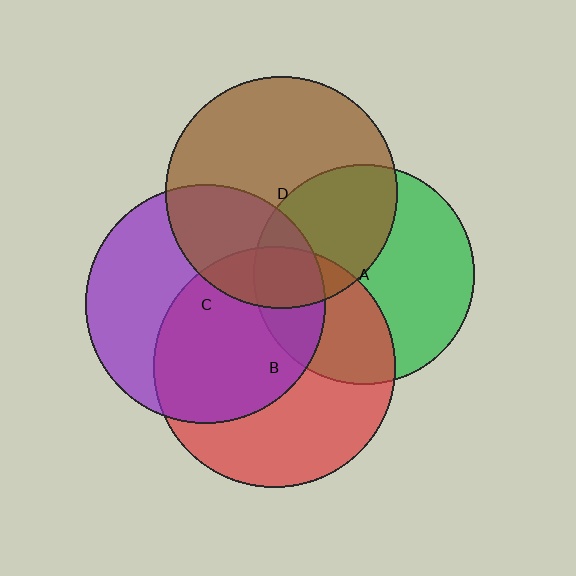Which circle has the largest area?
Circle B (red).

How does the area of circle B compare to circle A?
Approximately 1.2 times.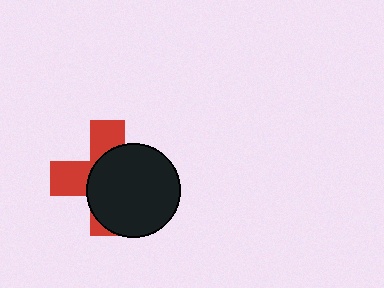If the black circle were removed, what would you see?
You would see the complete red cross.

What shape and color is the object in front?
The object in front is a black circle.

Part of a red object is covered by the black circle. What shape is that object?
It is a cross.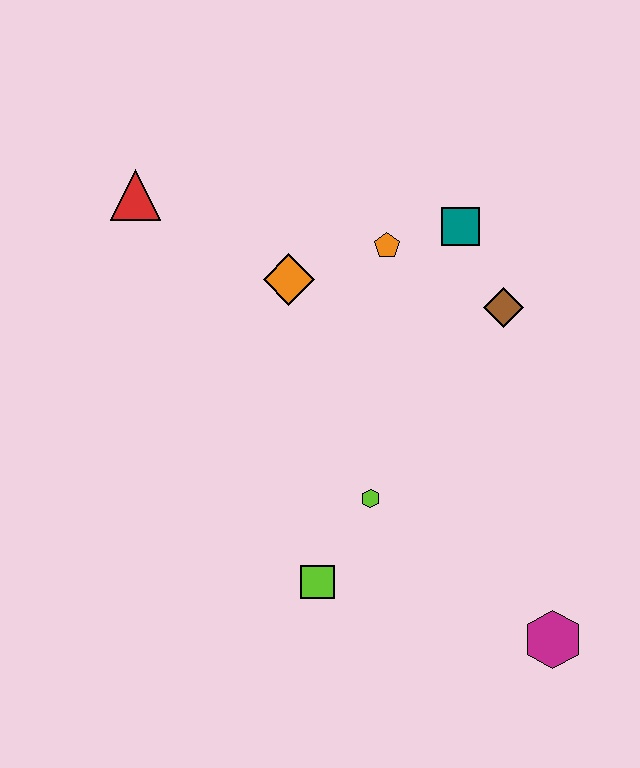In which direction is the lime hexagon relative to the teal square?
The lime hexagon is below the teal square.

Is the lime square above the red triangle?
No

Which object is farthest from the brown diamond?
The red triangle is farthest from the brown diamond.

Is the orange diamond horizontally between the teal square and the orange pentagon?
No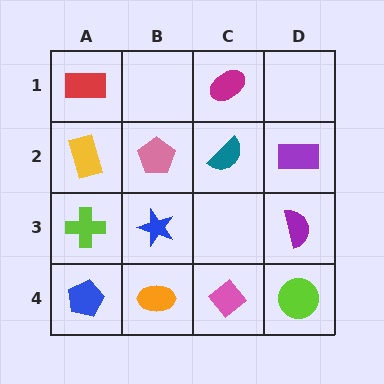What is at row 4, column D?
A lime circle.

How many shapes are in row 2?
4 shapes.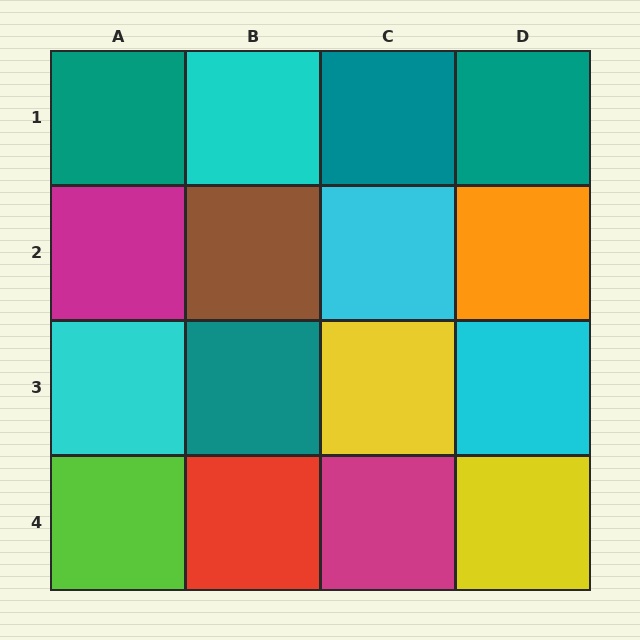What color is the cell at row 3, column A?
Cyan.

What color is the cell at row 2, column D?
Orange.